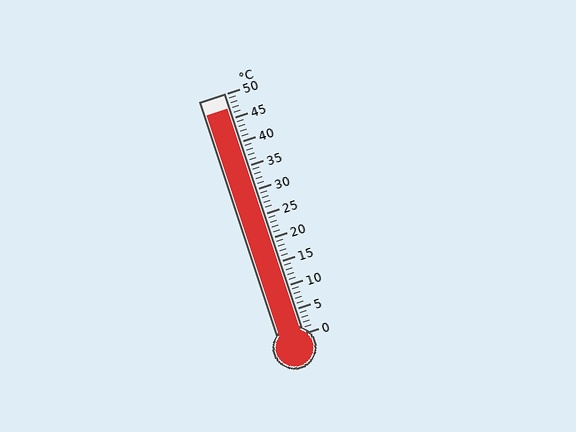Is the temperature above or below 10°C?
The temperature is above 10°C.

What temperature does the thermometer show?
The thermometer shows approximately 47°C.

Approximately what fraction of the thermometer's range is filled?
The thermometer is filled to approximately 95% of its range.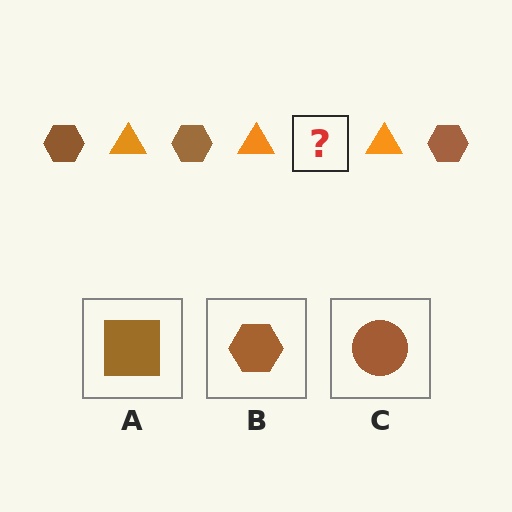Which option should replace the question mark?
Option B.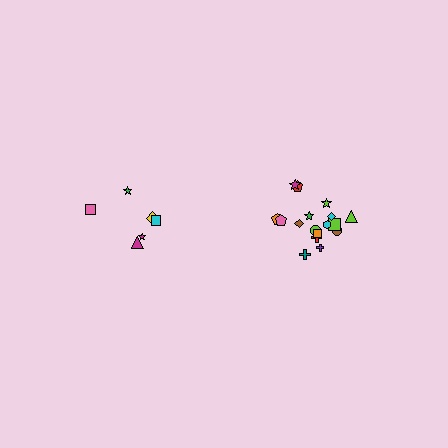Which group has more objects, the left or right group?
The right group.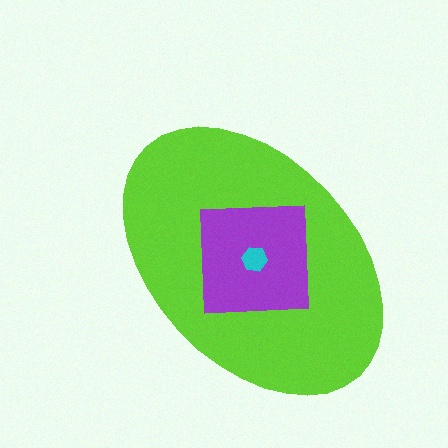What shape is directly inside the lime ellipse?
The purple square.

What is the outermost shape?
The lime ellipse.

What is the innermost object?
The cyan hexagon.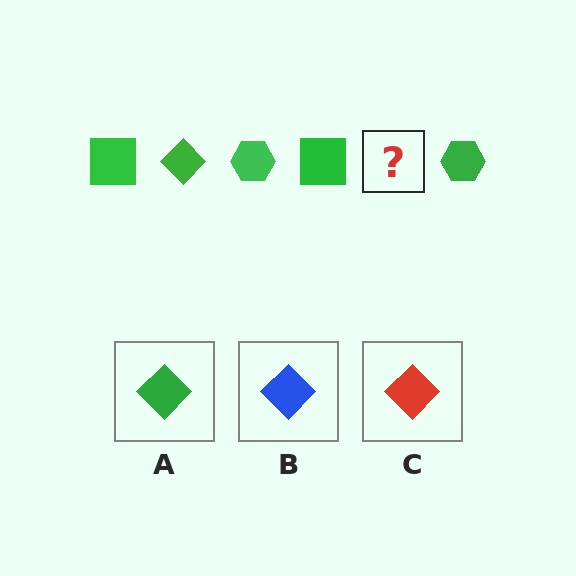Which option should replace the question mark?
Option A.